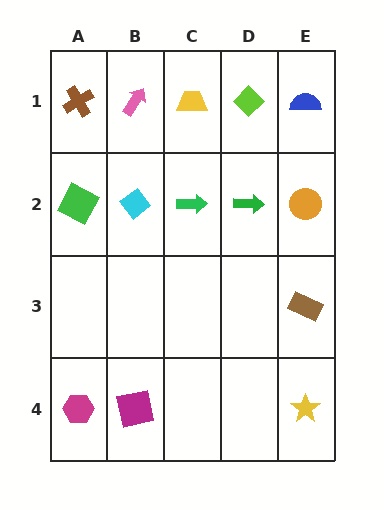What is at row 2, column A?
A green square.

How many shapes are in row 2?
5 shapes.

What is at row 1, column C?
A yellow trapezoid.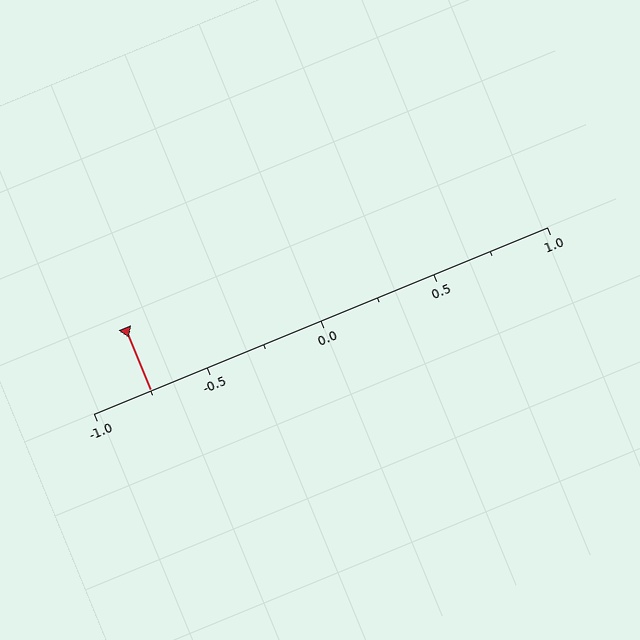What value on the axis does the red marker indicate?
The marker indicates approximately -0.75.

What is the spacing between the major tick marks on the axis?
The major ticks are spaced 0.5 apart.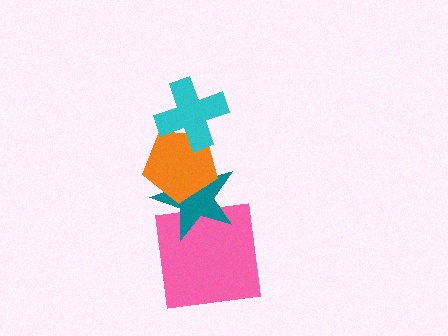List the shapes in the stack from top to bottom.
From top to bottom: the cyan cross, the orange pentagon, the teal star, the pink square.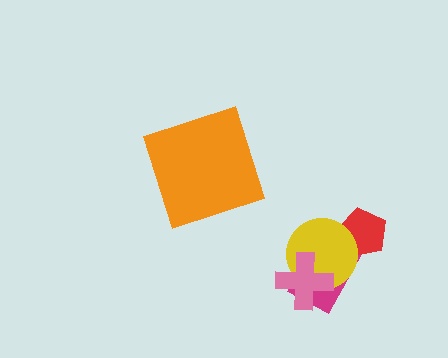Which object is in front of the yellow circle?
The pink cross is in front of the yellow circle.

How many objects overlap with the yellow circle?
3 objects overlap with the yellow circle.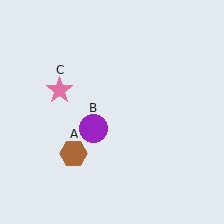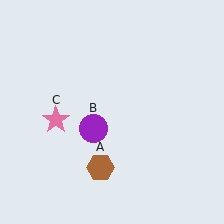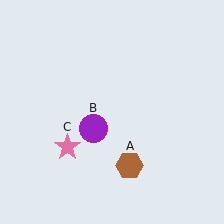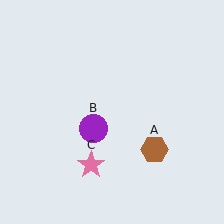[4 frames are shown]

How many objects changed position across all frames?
2 objects changed position: brown hexagon (object A), pink star (object C).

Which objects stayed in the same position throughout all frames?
Purple circle (object B) remained stationary.